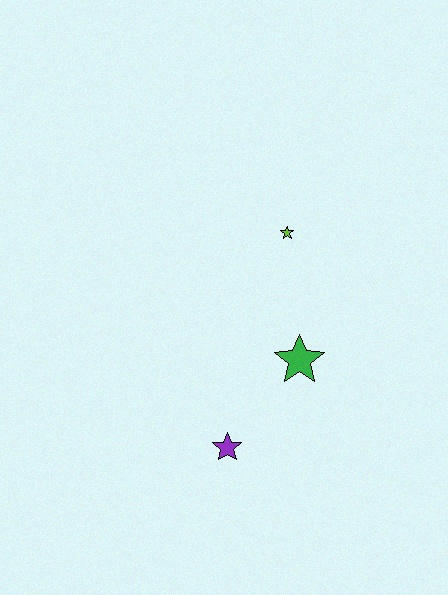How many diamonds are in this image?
There are no diamonds.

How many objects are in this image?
There are 3 objects.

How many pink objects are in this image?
There are no pink objects.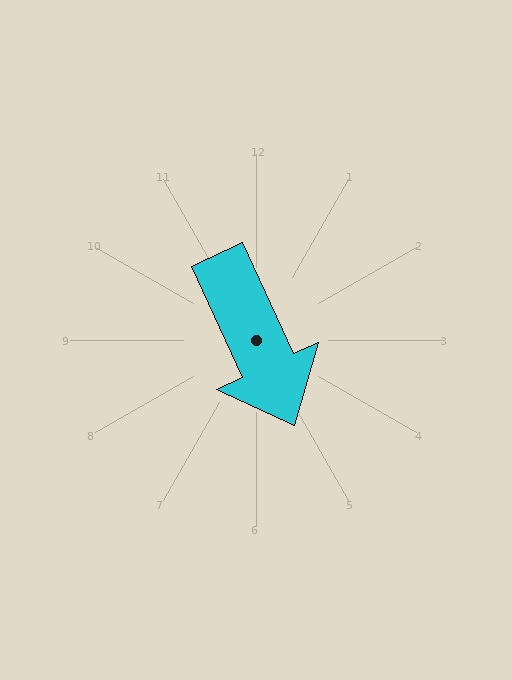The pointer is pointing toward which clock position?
Roughly 5 o'clock.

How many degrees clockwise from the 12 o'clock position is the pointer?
Approximately 155 degrees.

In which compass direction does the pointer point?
Southeast.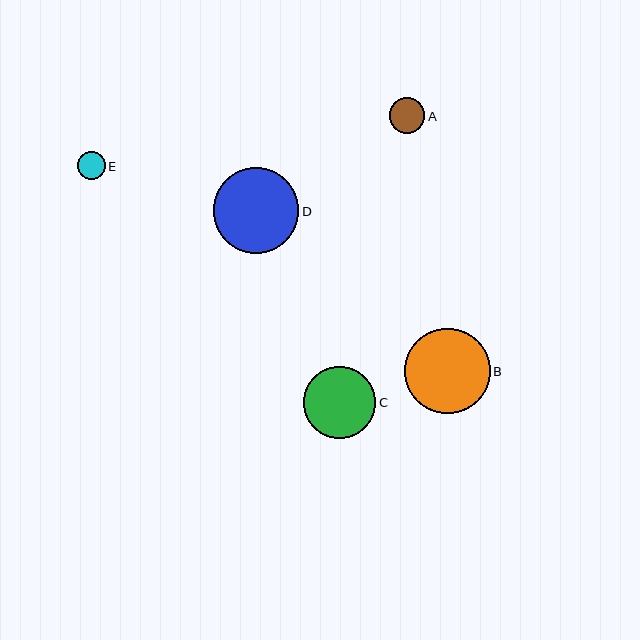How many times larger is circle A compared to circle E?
Circle A is approximately 1.3 times the size of circle E.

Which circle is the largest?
Circle D is the largest with a size of approximately 86 pixels.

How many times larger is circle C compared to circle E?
Circle C is approximately 2.6 times the size of circle E.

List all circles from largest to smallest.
From largest to smallest: D, B, C, A, E.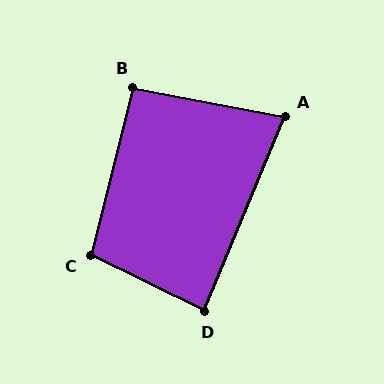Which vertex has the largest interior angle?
C, at approximately 102 degrees.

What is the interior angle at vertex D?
Approximately 87 degrees (approximately right).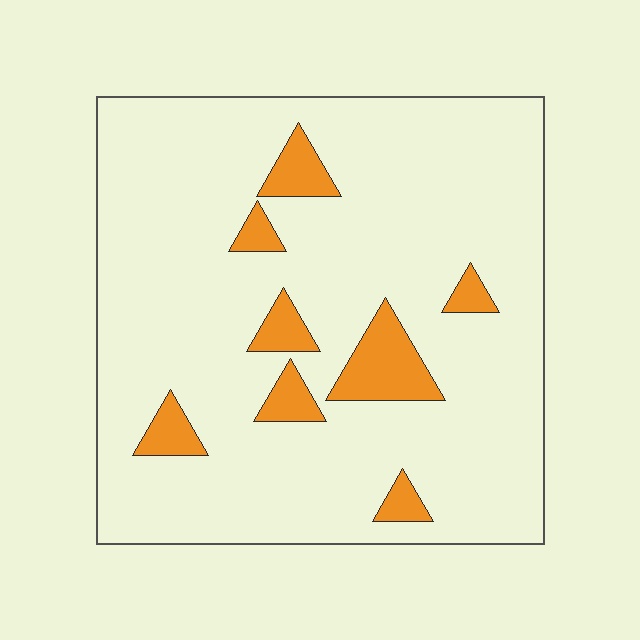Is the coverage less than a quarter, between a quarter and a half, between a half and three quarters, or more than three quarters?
Less than a quarter.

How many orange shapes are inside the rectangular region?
8.